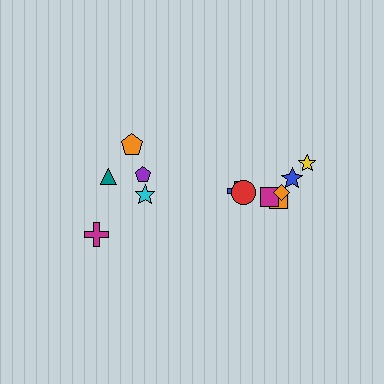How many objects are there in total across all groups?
There are 12 objects.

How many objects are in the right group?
There are 7 objects.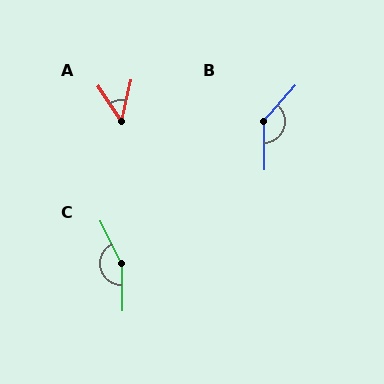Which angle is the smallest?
A, at approximately 46 degrees.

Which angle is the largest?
C, at approximately 155 degrees.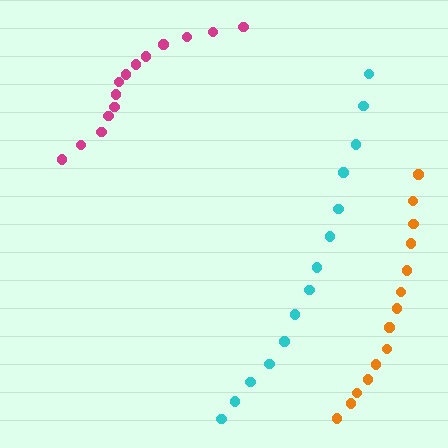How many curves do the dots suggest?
There are 3 distinct paths.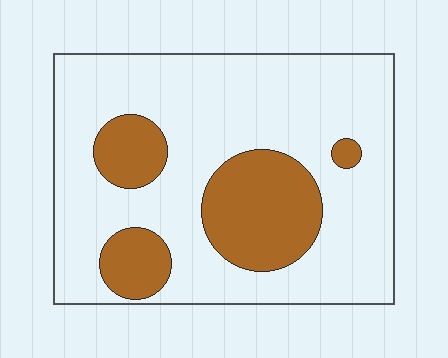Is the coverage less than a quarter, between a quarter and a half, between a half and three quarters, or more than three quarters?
Less than a quarter.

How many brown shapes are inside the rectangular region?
4.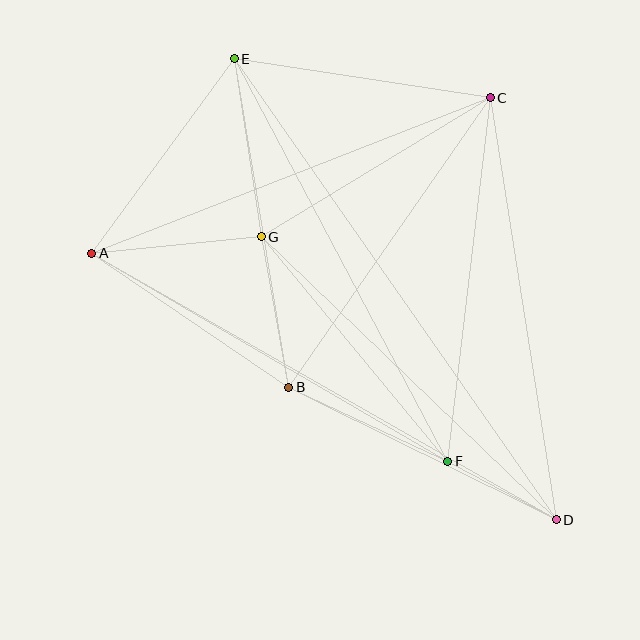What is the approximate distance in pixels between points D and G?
The distance between D and G is approximately 409 pixels.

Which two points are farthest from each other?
Points D and E are farthest from each other.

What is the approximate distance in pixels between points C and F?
The distance between C and F is approximately 366 pixels.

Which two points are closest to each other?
Points D and F are closest to each other.